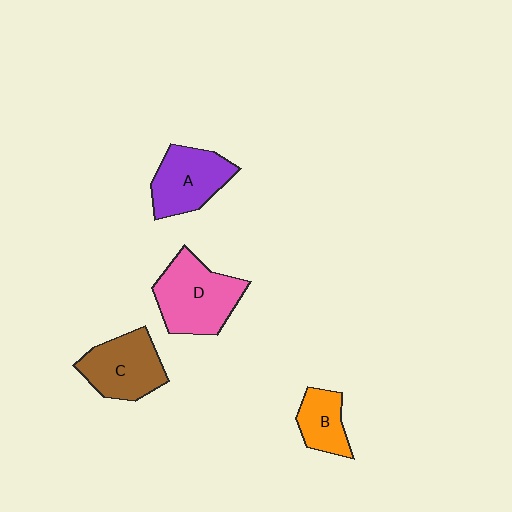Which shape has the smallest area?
Shape B (orange).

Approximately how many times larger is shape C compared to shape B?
Approximately 1.6 times.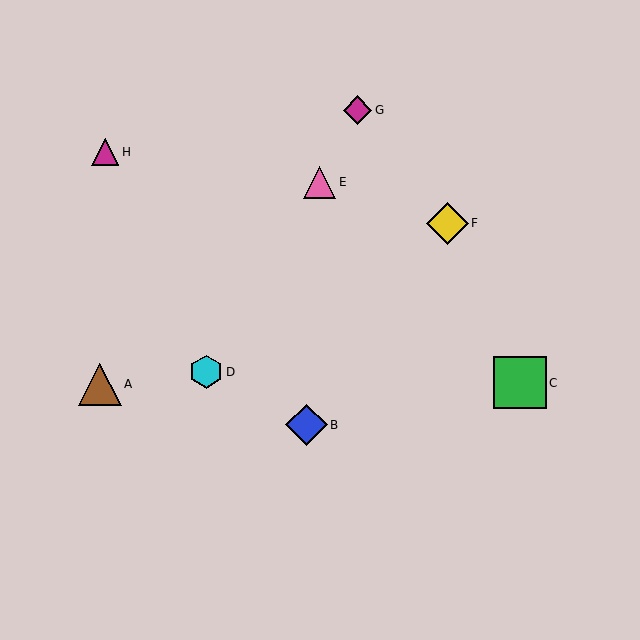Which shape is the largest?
The green square (labeled C) is the largest.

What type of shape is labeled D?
Shape D is a cyan hexagon.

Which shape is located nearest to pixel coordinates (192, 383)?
The cyan hexagon (labeled D) at (206, 372) is nearest to that location.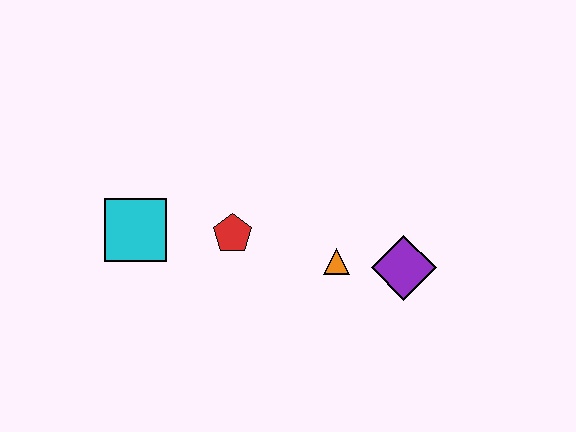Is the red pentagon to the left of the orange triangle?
Yes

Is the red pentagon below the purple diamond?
No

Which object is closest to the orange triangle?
The purple diamond is closest to the orange triangle.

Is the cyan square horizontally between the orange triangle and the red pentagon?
No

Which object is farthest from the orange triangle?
The cyan square is farthest from the orange triangle.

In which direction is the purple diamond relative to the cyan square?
The purple diamond is to the right of the cyan square.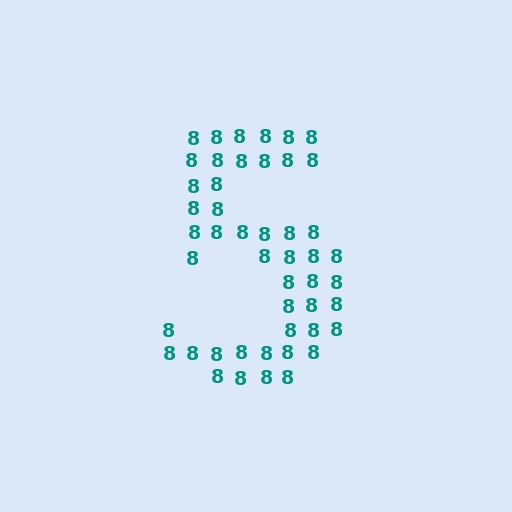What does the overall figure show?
The overall figure shows the digit 5.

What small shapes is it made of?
It is made of small digit 8's.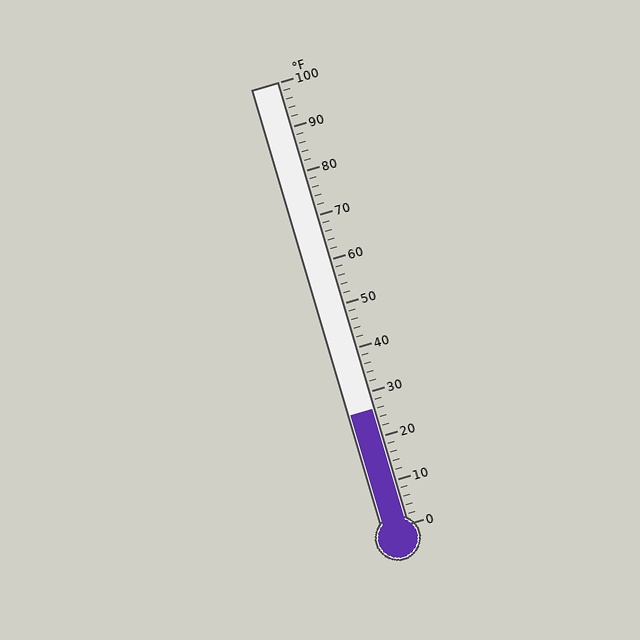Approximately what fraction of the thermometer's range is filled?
The thermometer is filled to approximately 25% of its range.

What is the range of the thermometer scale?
The thermometer scale ranges from 0°F to 100°F.